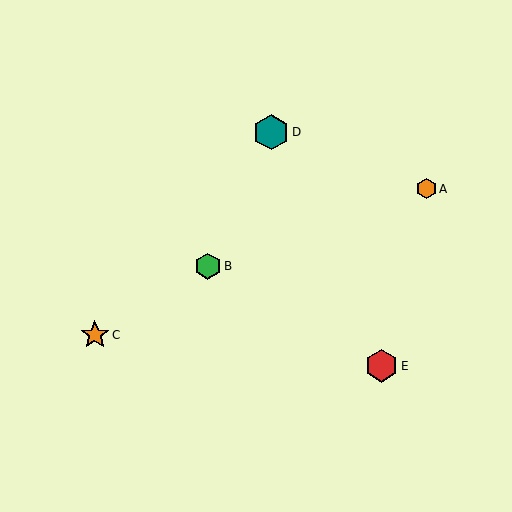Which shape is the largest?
The teal hexagon (labeled D) is the largest.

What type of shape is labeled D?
Shape D is a teal hexagon.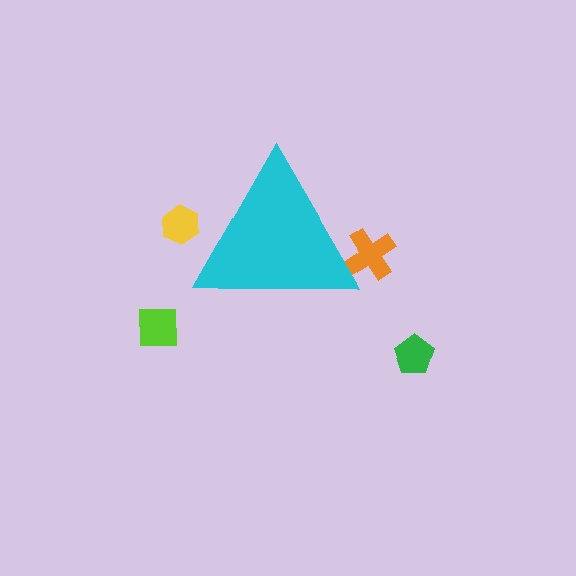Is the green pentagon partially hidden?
No, the green pentagon is fully visible.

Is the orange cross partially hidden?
Yes, the orange cross is partially hidden behind the cyan triangle.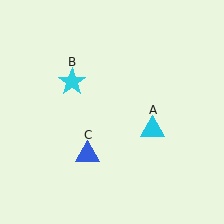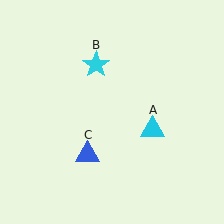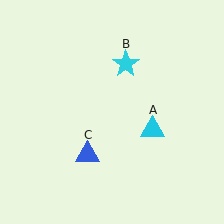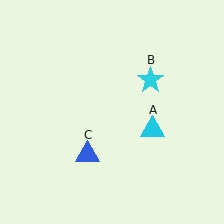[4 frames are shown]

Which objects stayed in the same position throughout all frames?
Cyan triangle (object A) and blue triangle (object C) remained stationary.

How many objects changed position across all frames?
1 object changed position: cyan star (object B).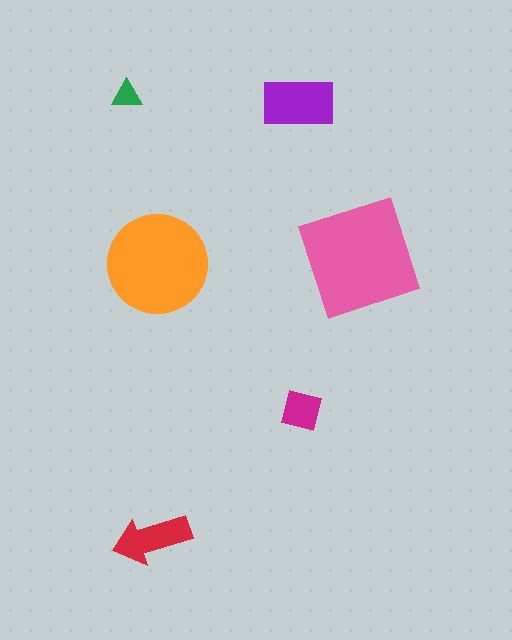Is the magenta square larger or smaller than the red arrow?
Smaller.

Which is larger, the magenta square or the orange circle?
The orange circle.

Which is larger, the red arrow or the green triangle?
The red arrow.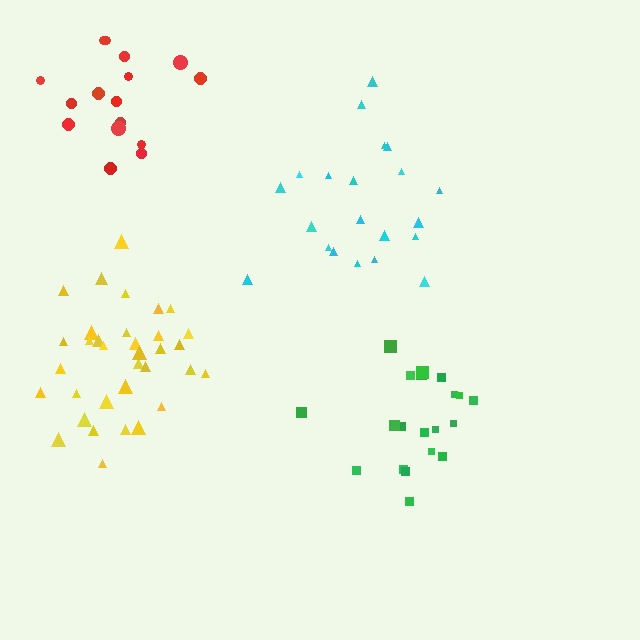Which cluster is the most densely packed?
Yellow.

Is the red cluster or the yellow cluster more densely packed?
Yellow.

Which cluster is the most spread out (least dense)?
Cyan.